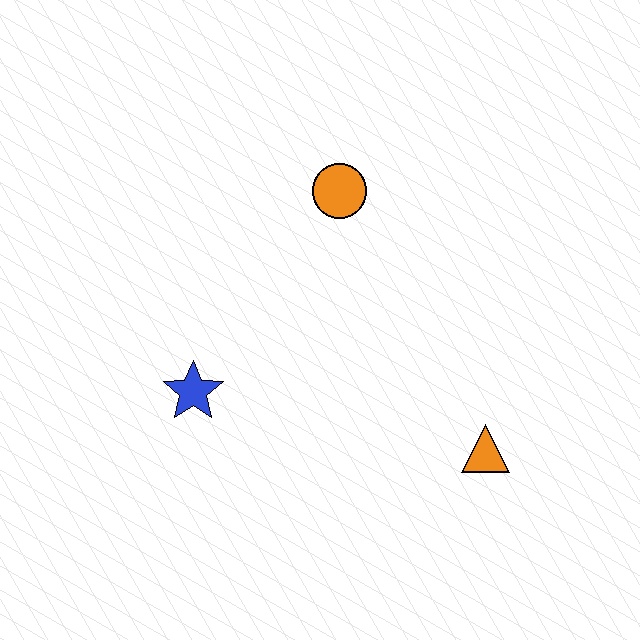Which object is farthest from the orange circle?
The orange triangle is farthest from the orange circle.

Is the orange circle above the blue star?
Yes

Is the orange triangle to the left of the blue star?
No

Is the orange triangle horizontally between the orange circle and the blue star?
No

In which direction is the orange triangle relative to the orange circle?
The orange triangle is below the orange circle.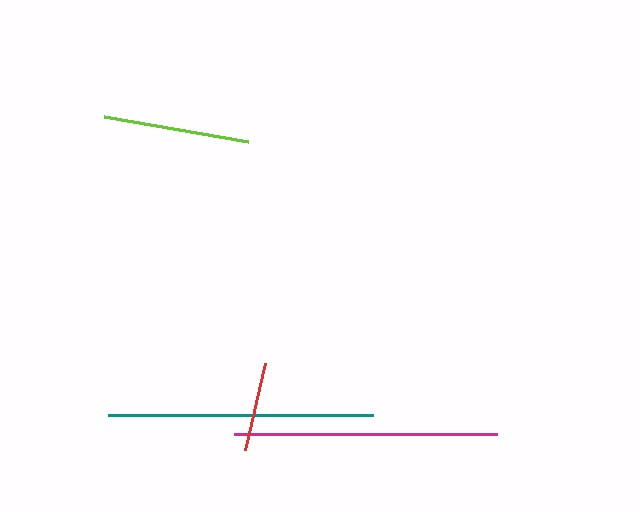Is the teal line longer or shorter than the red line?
The teal line is longer than the red line.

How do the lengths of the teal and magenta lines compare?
The teal and magenta lines are approximately the same length.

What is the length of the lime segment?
The lime segment is approximately 145 pixels long.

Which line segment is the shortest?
The red line is the shortest at approximately 89 pixels.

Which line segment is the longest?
The teal line is the longest at approximately 265 pixels.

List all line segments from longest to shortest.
From longest to shortest: teal, magenta, lime, red.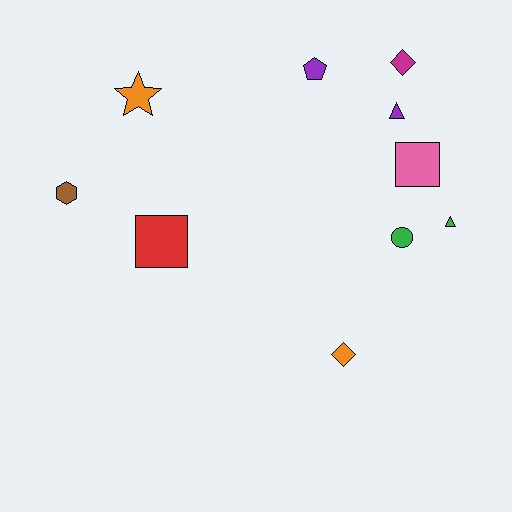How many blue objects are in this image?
There are no blue objects.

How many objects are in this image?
There are 10 objects.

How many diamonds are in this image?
There are 2 diamonds.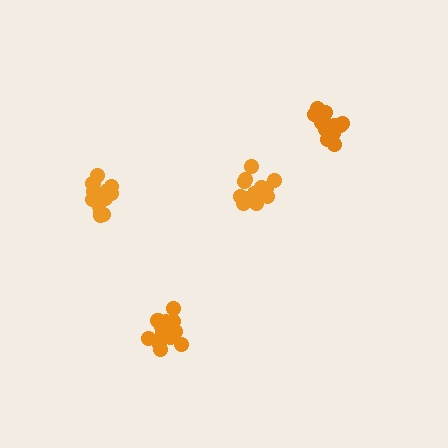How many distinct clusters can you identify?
There are 4 distinct clusters.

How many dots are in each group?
Group 1: 18 dots, Group 2: 19 dots, Group 3: 16 dots, Group 4: 17 dots (70 total).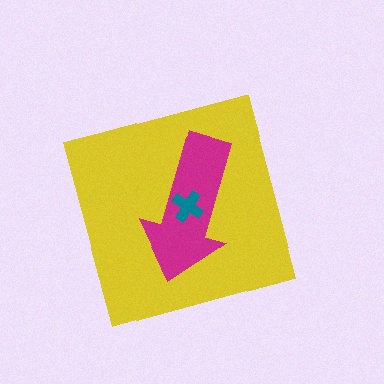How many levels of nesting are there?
3.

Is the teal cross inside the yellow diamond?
Yes.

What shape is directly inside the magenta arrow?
The teal cross.